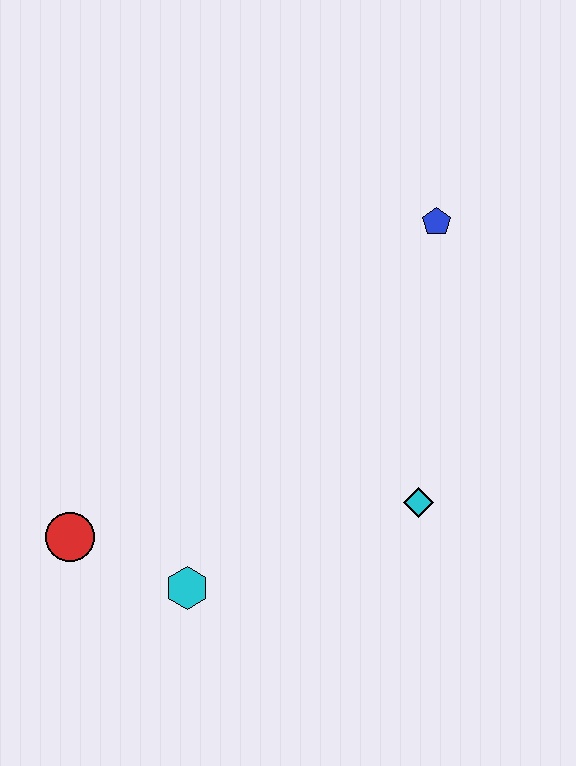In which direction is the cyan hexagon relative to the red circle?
The cyan hexagon is to the right of the red circle.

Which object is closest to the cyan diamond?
The cyan hexagon is closest to the cyan diamond.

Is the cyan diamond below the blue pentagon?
Yes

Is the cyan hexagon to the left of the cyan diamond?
Yes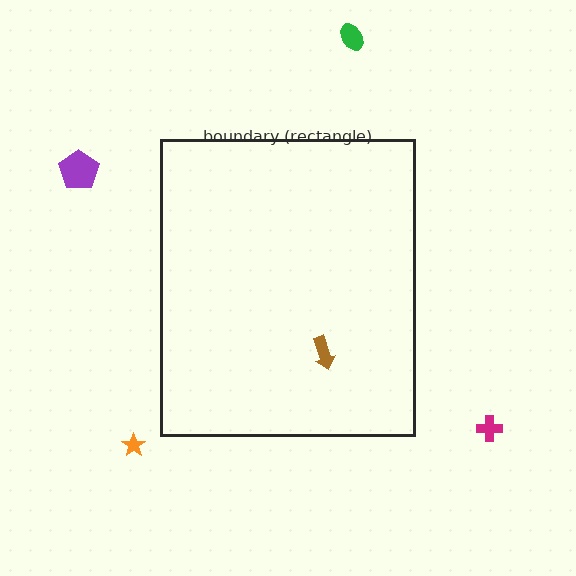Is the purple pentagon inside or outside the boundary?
Outside.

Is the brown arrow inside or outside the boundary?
Inside.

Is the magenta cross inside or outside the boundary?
Outside.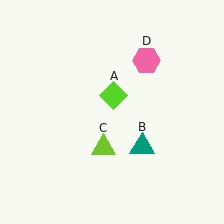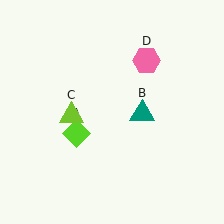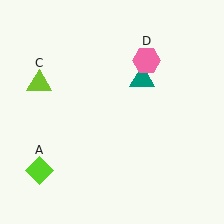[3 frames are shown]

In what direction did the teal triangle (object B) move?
The teal triangle (object B) moved up.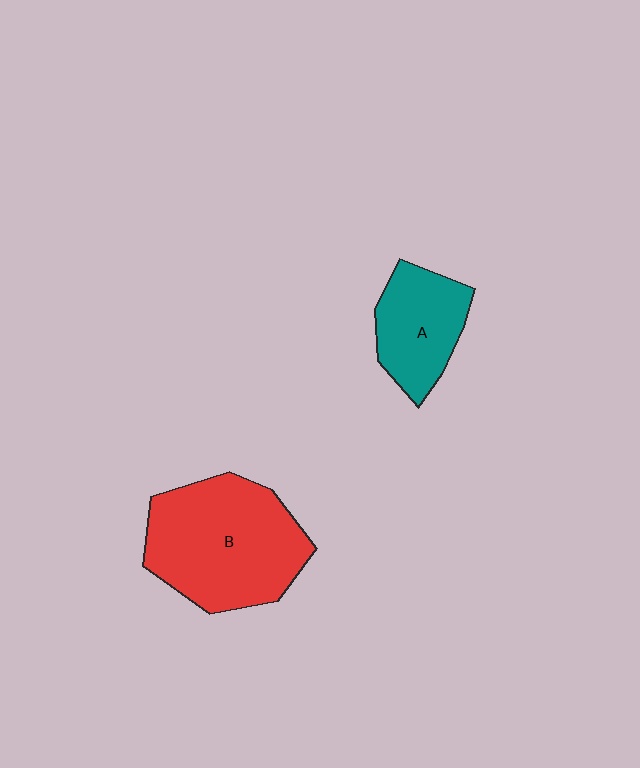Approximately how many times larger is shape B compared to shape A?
Approximately 1.8 times.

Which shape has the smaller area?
Shape A (teal).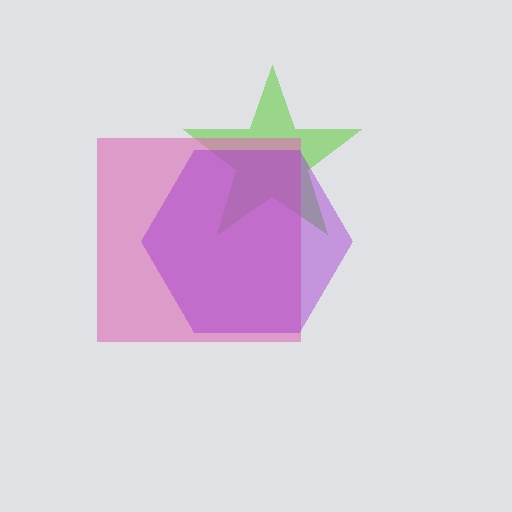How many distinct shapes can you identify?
There are 3 distinct shapes: a lime star, a pink square, a purple hexagon.